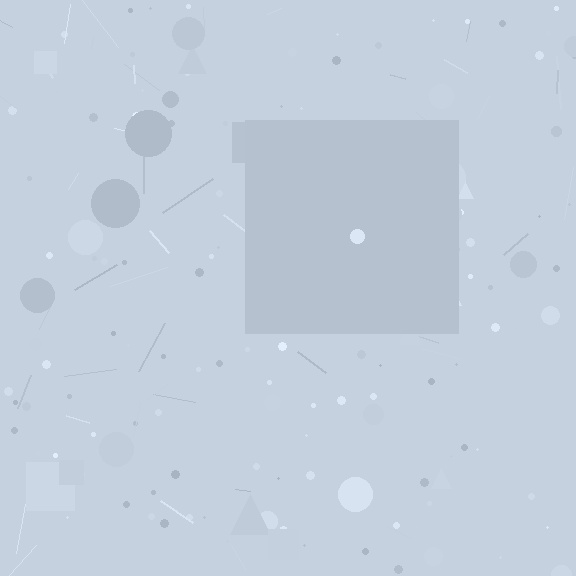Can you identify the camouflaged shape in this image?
The camouflaged shape is a square.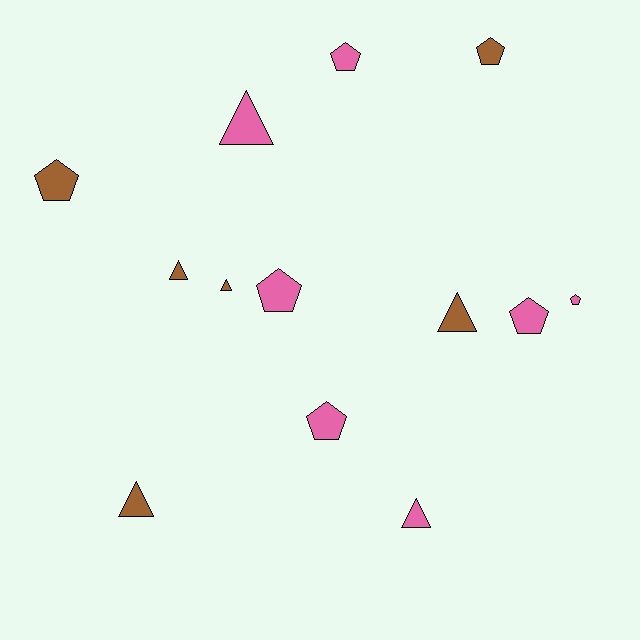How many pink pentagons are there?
There are 5 pink pentagons.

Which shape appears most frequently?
Pentagon, with 7 objects.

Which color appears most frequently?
Pink, with 7 objects.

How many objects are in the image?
There are 13 objects.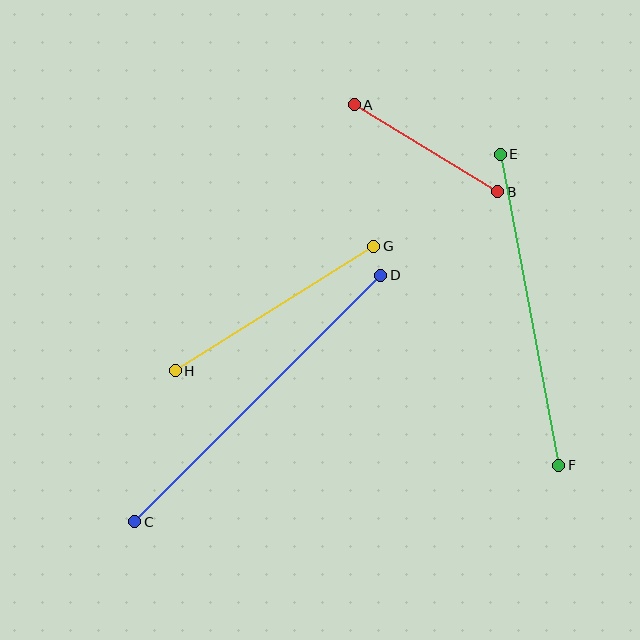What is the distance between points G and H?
The distance is approximately 234 pixels.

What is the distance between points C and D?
The distance is approximately 348 pixels.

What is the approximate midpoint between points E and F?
The midpoint is at approximately (529, 310) pixels.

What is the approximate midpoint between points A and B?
The midpoint is at approximately (426, 148) pixels.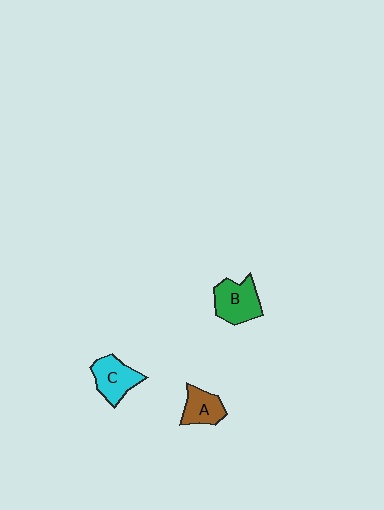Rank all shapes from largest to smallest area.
From largest to smallest: B (green), C (cyan), A (brown).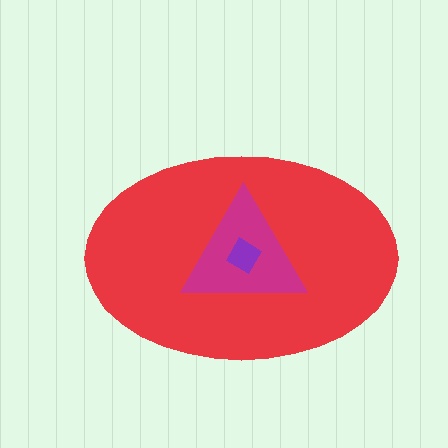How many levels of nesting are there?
3.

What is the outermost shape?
The red ellipse.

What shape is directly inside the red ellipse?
The magenta triangle.